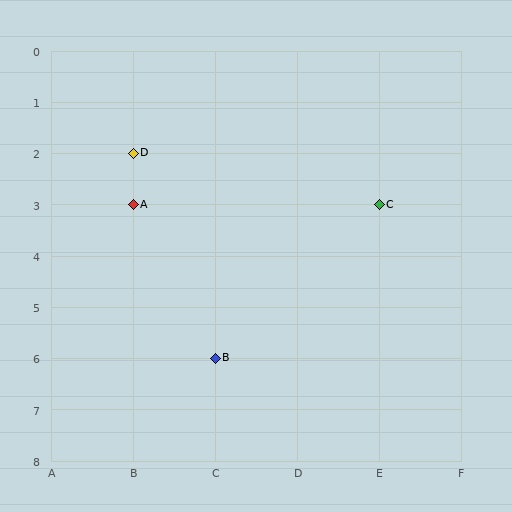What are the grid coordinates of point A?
Point A is at grid coordinates (B, 3).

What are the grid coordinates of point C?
Point C is at grid coordinates (E, 3).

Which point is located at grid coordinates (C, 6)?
Point B is at (C, 6).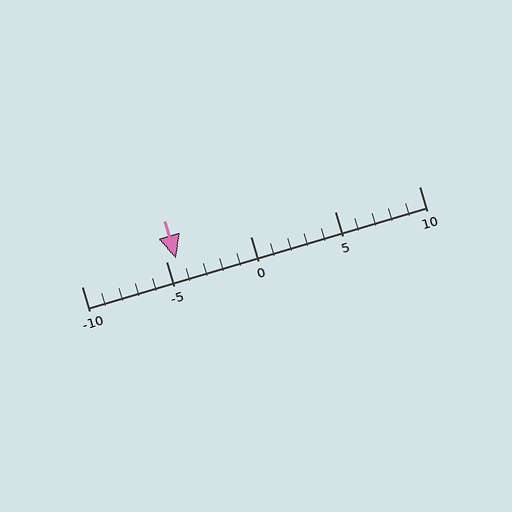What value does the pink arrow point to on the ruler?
The pink arrow points to approximately -4.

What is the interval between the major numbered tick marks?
The major tick marks are spaced 5 units apart.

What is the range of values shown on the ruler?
The ruler shows values from -10 to 10.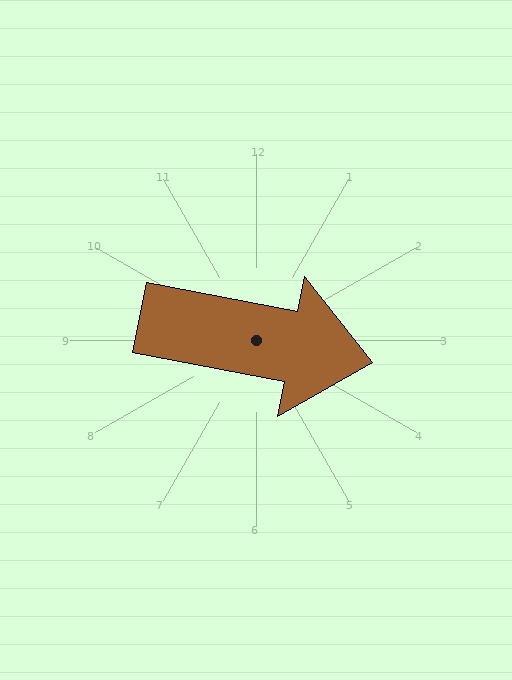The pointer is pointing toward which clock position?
Roughly 3 o'clock.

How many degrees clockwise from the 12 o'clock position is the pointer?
Approximately 101 degrees.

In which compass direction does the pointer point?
East.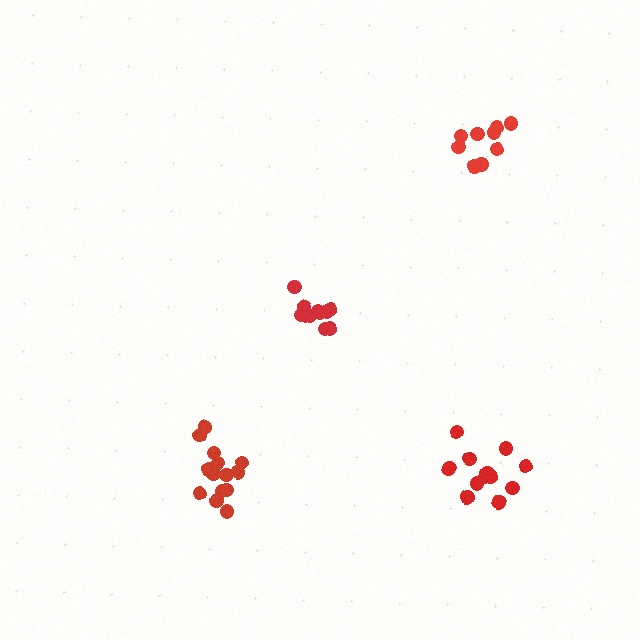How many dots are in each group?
Group 1: 11 dots, Group 2: 12 dots, Group 3: 9 dots, Group 4: 14 dots (46 total).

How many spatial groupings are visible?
There are 4 spatial groupings.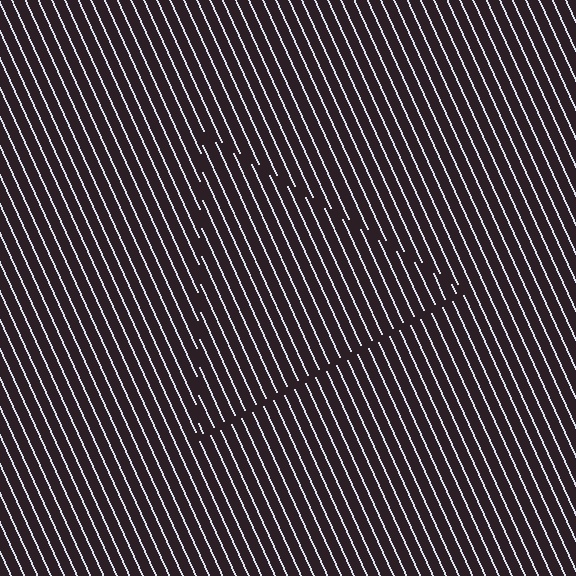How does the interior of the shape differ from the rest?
The interior of the shape contains the same grating, shifted by half a period — the contour is defined by the phase discontinuity where line-ends from the inner and outer gratings abut.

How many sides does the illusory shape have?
3 sides — the line-ends trace a triangle.